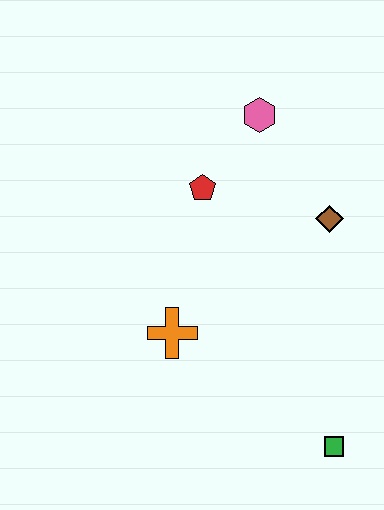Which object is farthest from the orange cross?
The pink hexagon is farthest from the orange cross.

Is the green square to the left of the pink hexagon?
No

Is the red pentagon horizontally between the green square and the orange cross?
Yes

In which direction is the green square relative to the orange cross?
The green square is to the right of the orange cross.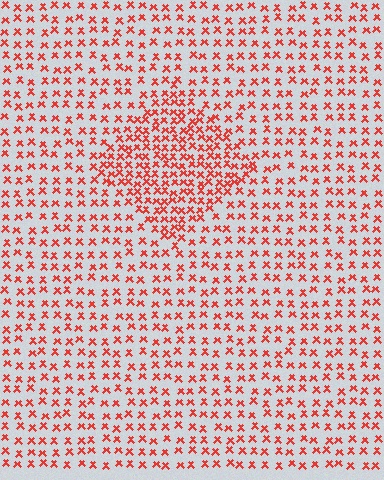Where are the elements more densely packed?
The elements are more densely packed inside the diamond boundary.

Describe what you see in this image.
The image contains small red elements arranged at two different densities. A diamond-shaped region is visible where the elements are more densely packed than the surrounding area.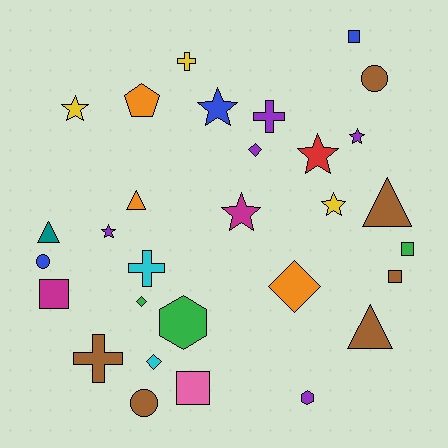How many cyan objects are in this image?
There are 2 cyan objects.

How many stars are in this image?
There are 7 stars.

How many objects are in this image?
There are 30 objects.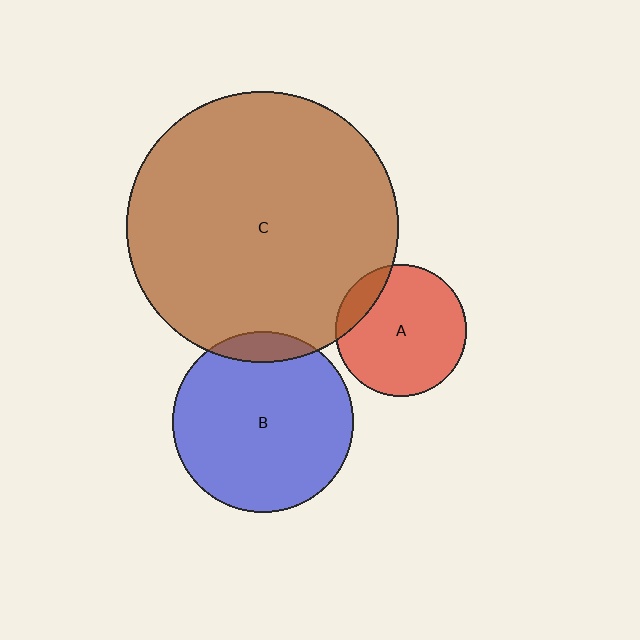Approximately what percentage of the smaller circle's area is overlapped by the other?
Approximately 10%.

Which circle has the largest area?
Circle C (brown).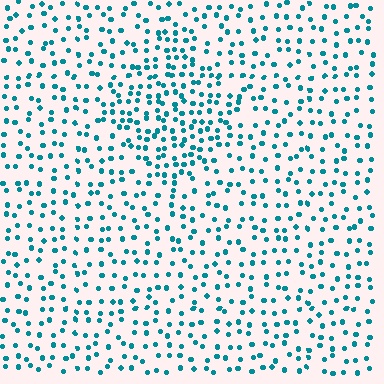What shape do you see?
I see a diamond.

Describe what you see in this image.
The image contains small teal elements arranged at two different densities. A diamond-shaped region is visible where the elements are more densely packed than the surrounding area.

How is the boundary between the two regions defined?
The boundary is defined by a change in element density (approximately 1.7x ratio). All elements are the same color, size, and shape.